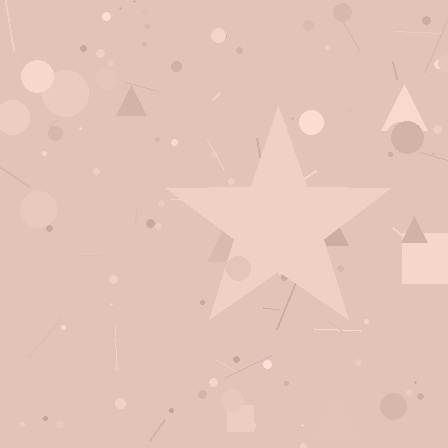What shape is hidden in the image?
A star is hidden in the image.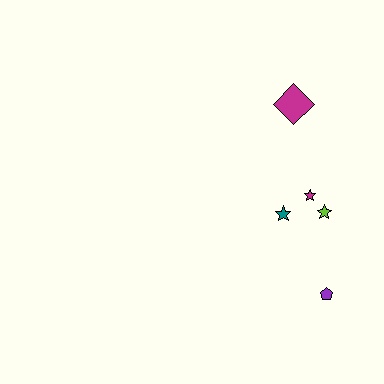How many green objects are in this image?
There are no green objects.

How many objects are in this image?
There are 5 objects.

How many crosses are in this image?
There are no crosses.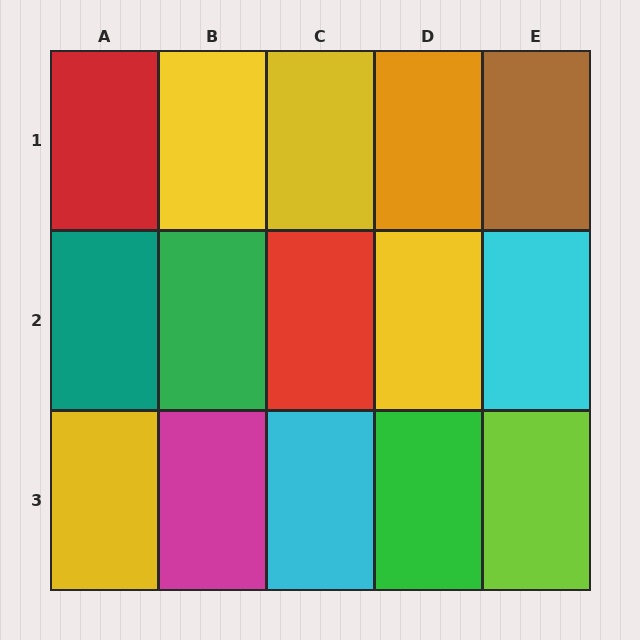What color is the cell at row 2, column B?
Green.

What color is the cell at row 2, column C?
Red.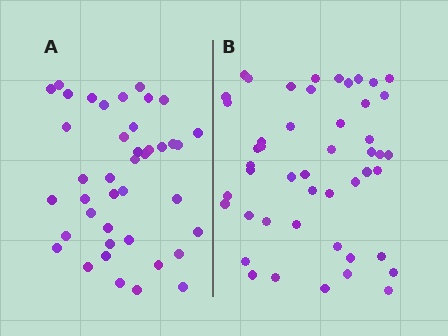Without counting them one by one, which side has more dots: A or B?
Region B (the right region) has more dots.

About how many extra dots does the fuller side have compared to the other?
Region B has roughly 8 or so more dots than region A.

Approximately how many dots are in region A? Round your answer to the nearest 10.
About 40 dots. (The exact count is 41, which rounds to 40.)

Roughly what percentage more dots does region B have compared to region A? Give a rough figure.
About 15% more.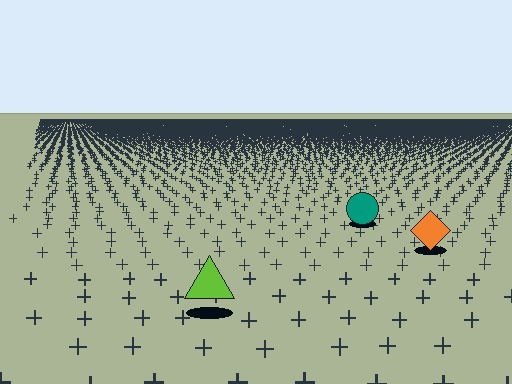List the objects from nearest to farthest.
From nearest to farthest: the lime triangle, the orange diamond, the teal circle.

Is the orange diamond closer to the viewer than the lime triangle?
No. The lime triangle is closer — you can tell from the texture gradient: the ground texture is coarser near it.